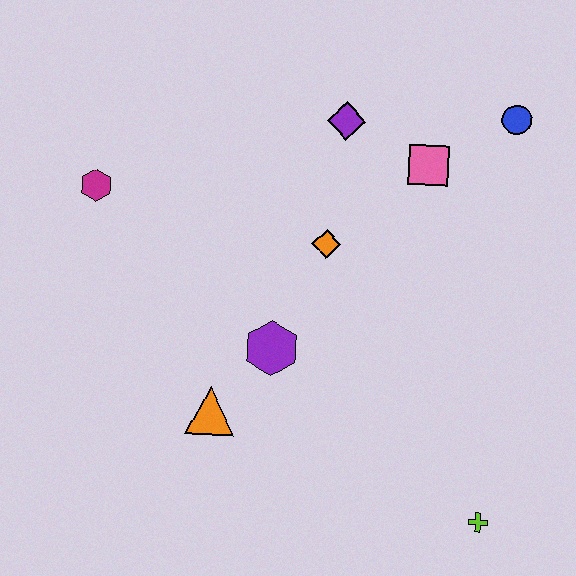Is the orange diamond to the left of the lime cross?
Yes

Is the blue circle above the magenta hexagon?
Yes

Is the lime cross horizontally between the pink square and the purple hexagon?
No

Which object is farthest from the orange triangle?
The blue circle is farthest from the orange triangle.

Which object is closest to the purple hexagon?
The orange triangle is closest to the purple hexagon.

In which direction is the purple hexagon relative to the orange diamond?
The purple hexagon is below the orange diamond.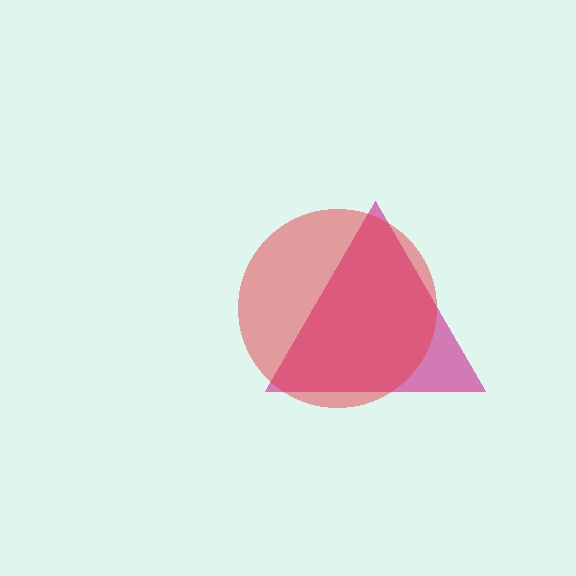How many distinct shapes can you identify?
There are 2 distinct shapes: a magenta triangle, a red circle.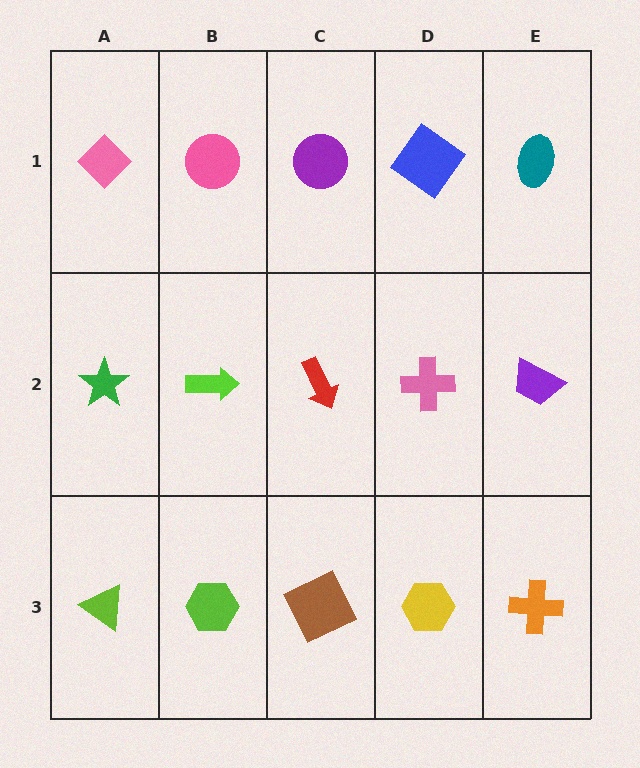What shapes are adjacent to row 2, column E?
A teal ellipse (row 1, column E), an orange cross (row 3, column E), a pink cross (row 2, column D).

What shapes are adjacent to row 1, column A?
A green star (row 2, column A), a pink circle (row 1, column B).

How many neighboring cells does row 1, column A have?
2.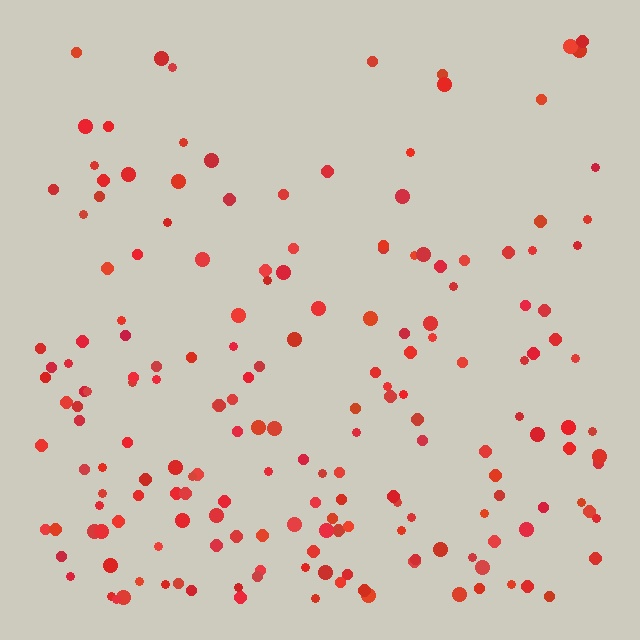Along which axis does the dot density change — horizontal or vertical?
Vertical.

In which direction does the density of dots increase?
From top to bottom, with the bottom side densest.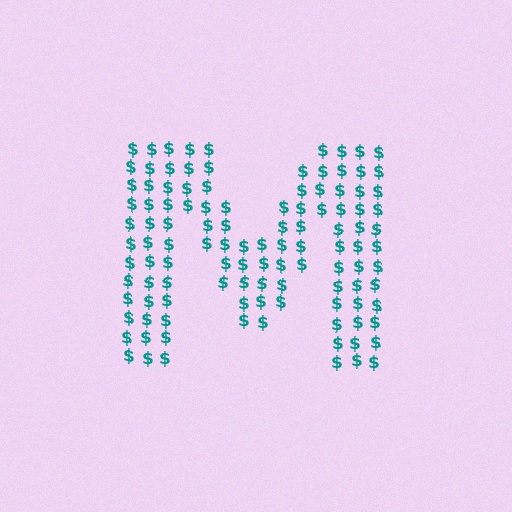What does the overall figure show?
The overall figure shows the letter M.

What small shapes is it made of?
It is made of small dollar signs.